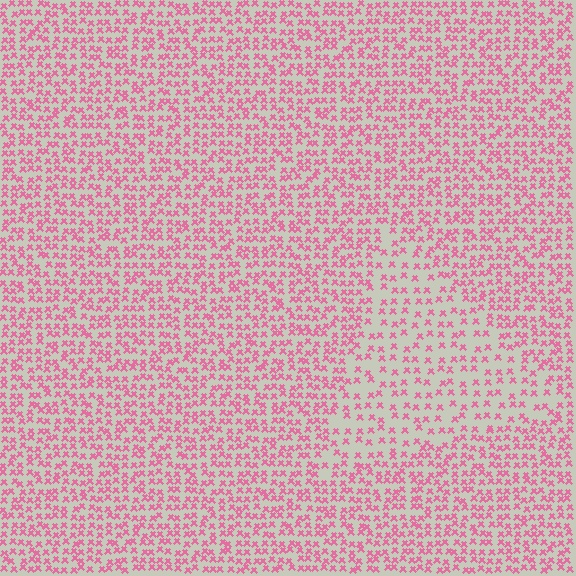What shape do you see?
I see a triangle.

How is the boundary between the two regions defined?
The boundary is defined by a change in element density (approximately 1.8x ratio). All elements are the same color, size, and shape.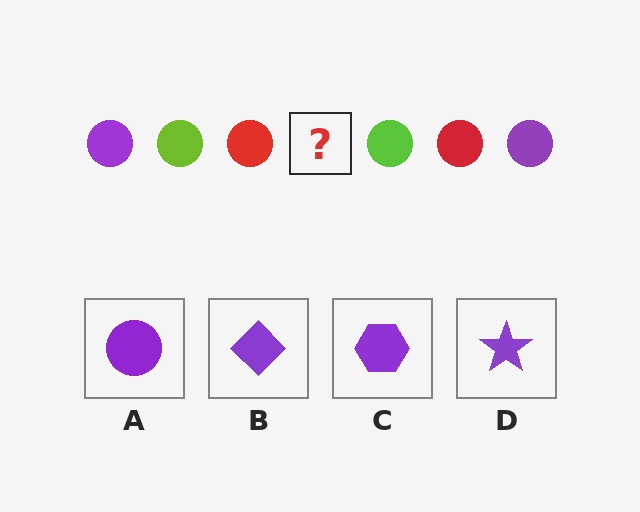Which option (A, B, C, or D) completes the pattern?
A.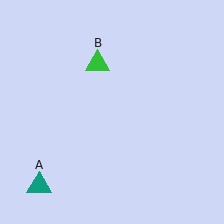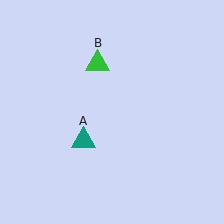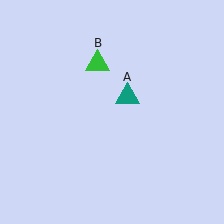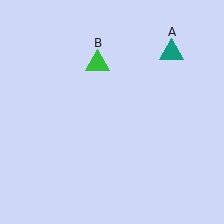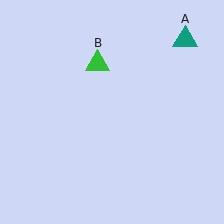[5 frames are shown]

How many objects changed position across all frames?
1 object changed position: teal triangle (object A).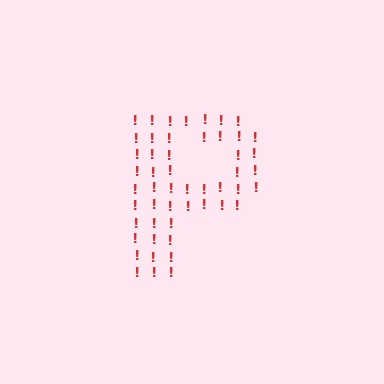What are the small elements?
The small elements are exclamation marks.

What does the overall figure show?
The overall figure shows the letter P.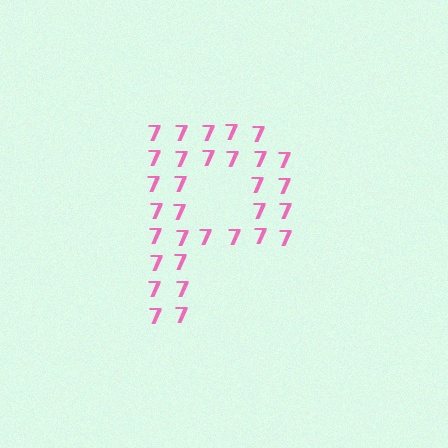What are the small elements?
The small elements are digit 7's.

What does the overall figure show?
The overall figure shows the letter P.